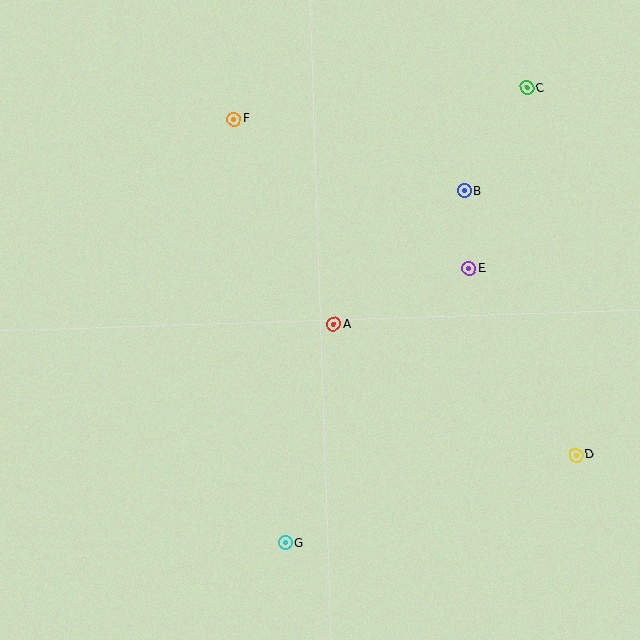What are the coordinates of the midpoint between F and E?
The midpoint between F and E is at (352, 193).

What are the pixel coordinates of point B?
Point B is at (464, 191).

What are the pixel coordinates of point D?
Point D is at (576, 455).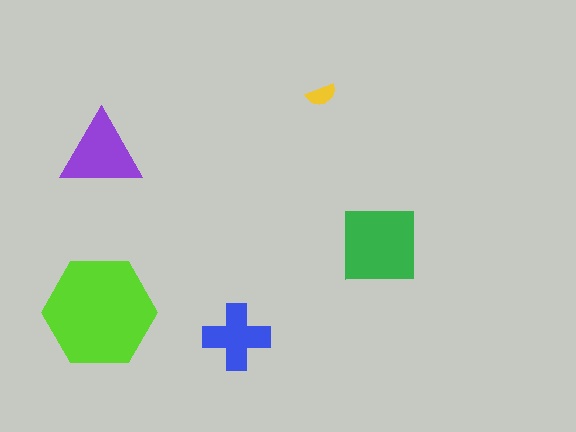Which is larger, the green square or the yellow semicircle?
The green square.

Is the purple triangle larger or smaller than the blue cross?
Larger.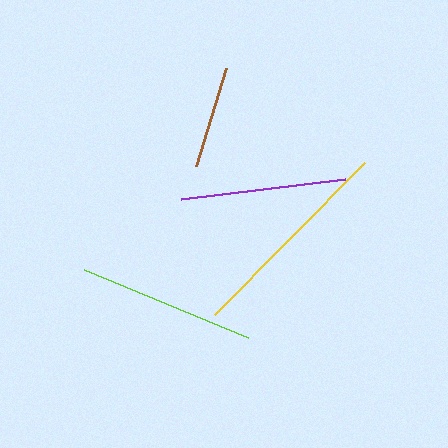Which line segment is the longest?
The yellow line is the longest at approximately 214 pixels.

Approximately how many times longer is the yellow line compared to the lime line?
The yellow line is approximately 1.2 times the length of the lime line.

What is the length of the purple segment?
The purple segment is approximately 165 pixels long.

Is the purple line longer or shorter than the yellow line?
The yellow line is longer than the purple line.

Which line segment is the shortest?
The brown line is the shortest at approximately 102 pixels.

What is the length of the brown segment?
The brown segment is approximately 102 pixels long.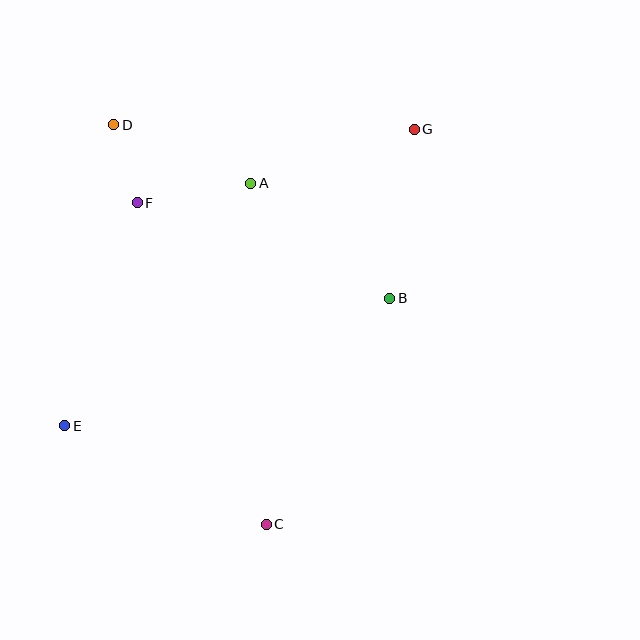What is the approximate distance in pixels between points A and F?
The distance between A and F is approximately 115 pixels.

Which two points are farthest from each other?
Points E and G are farthest from each other.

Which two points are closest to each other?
Points D and F are closest to each other.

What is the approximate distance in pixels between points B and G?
The distance between B and G is approximately 171 pixels.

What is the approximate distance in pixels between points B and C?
The distance between B and C is approximately 258 pixels.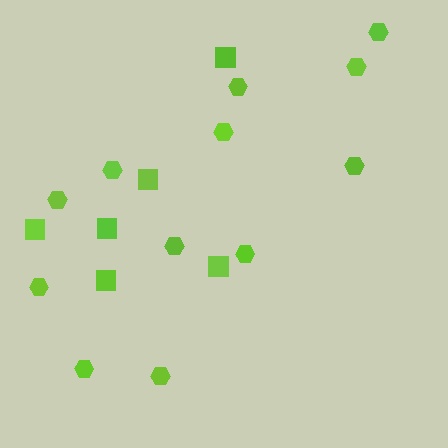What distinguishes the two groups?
There are 2 groups: one group of squares (6) and one group of hexagons (12).